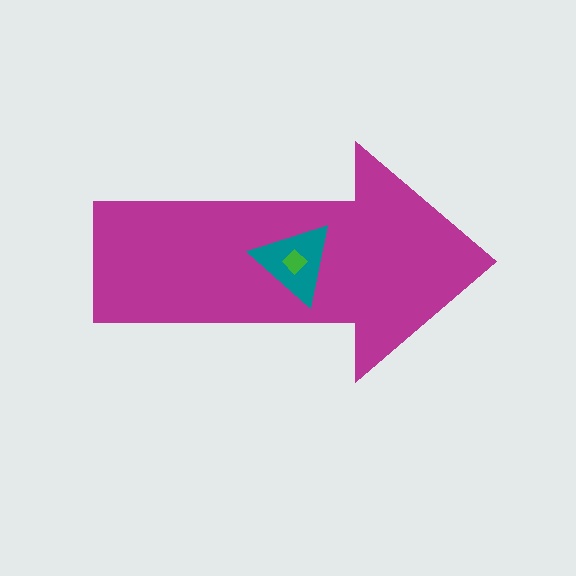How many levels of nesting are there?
3.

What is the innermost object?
The green diamond.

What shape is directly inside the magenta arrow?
The teal triangle.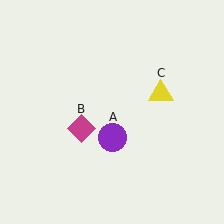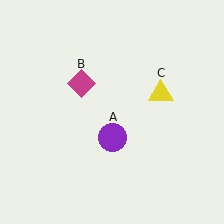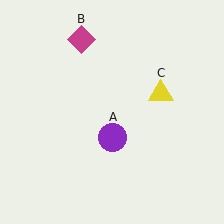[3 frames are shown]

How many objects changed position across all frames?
1 object changed position: magenta diamond (object B).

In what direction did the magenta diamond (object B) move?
The magenta diamond (object B) moved up.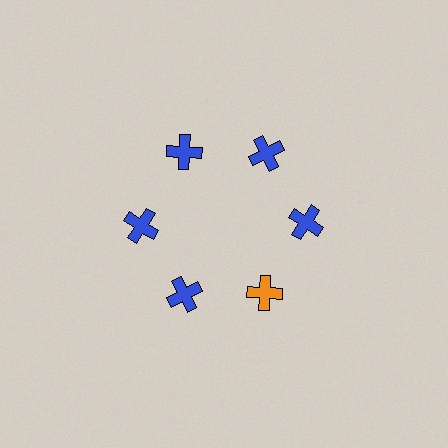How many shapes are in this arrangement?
There are 6 shapes arranged in a ring pattern.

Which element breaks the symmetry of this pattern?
The orange cross at roughly the 5 o'clock position breaks the symmetry. All other shapes are blue crosses.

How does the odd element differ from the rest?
It has a different color: orange instead of blue.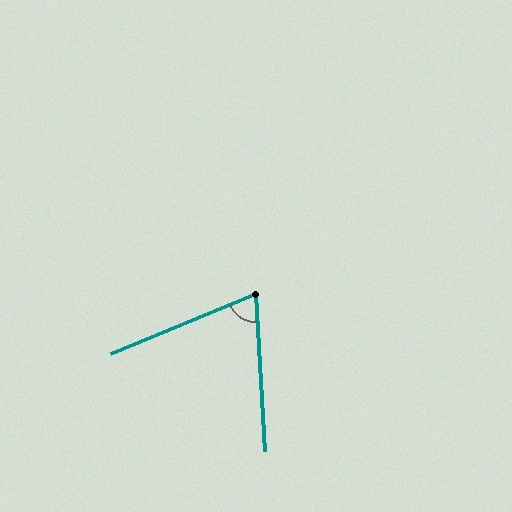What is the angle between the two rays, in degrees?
Approximately 71 degrees.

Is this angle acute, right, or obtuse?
It is acute.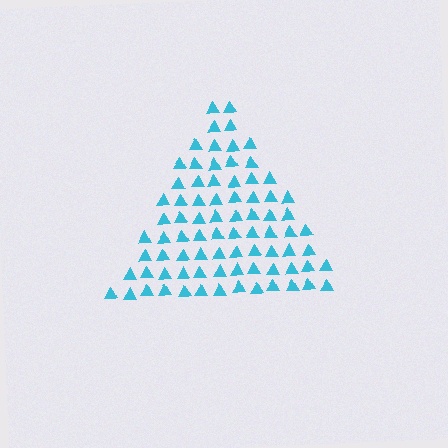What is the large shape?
The large shape is a triangle.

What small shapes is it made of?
It is made of small triangles.